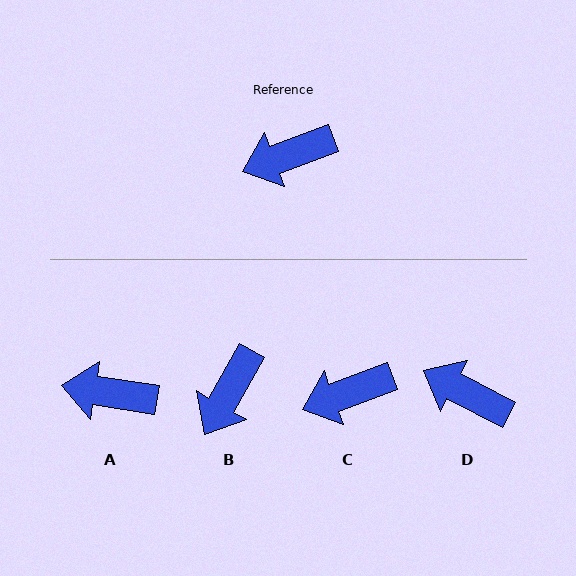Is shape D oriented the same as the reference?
No, it is off by about 48 degrees.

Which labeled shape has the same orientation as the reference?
C.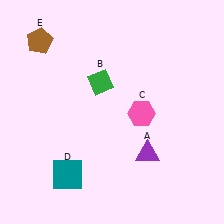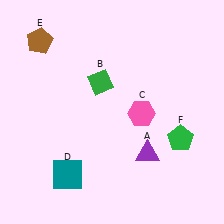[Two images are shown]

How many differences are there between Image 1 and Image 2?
There is 1 difference between the two images.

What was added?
A green pentagon (F) was added in Image 2.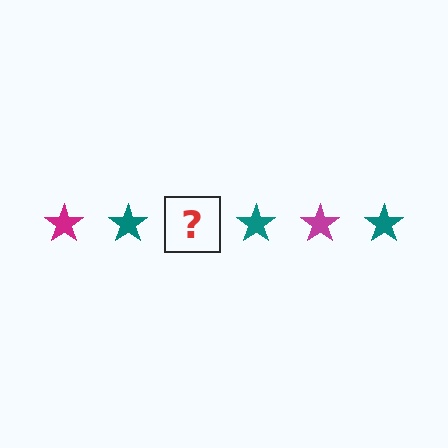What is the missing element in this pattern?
The missing element is a magenta star.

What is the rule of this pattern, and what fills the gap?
The rule is that the pattern cycles through magenta, teal stars. The gap should be filled with a magenta star.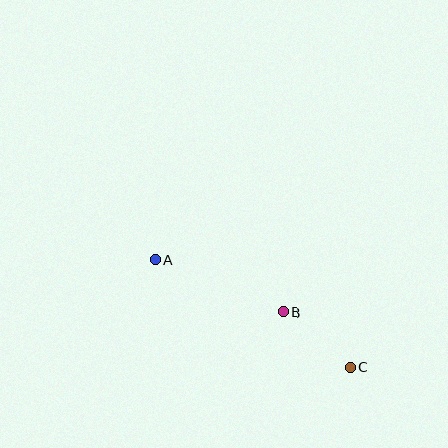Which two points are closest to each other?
Points B and C are closest to each other.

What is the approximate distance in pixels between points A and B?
The distance between A and B is approximately 138 pixels.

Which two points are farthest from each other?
Points A and C are farthest from each other.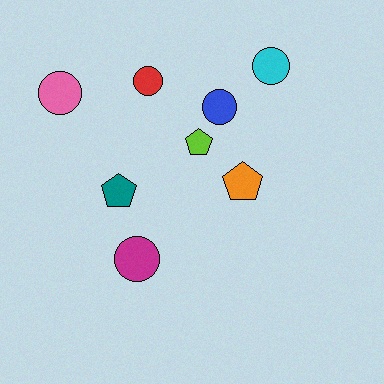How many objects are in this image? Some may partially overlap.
There are 8 objects.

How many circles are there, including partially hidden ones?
There are 5 circles.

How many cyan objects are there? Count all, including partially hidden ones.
There is 1 cyan object.